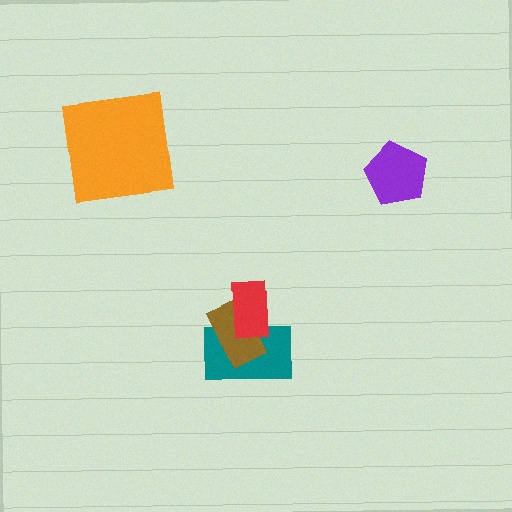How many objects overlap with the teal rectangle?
2 objects overlap with the teal rectangle.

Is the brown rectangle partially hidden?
Yes, it is partially covered by another shape.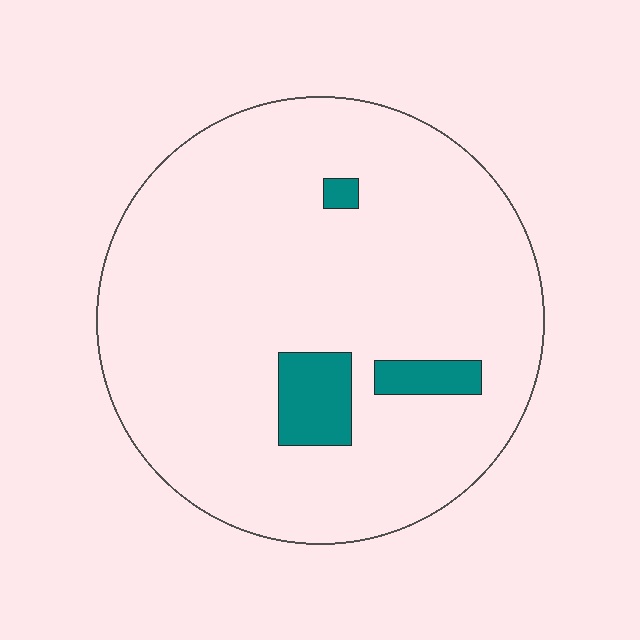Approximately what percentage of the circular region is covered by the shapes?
Approximately 5%.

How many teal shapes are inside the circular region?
3.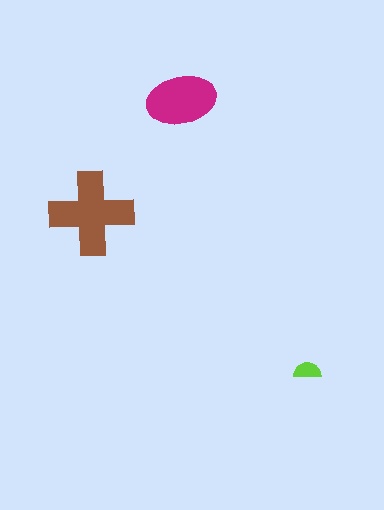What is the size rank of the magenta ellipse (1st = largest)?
2nd.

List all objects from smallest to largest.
The lime semicircle, the magenta ellipse, the brown cross.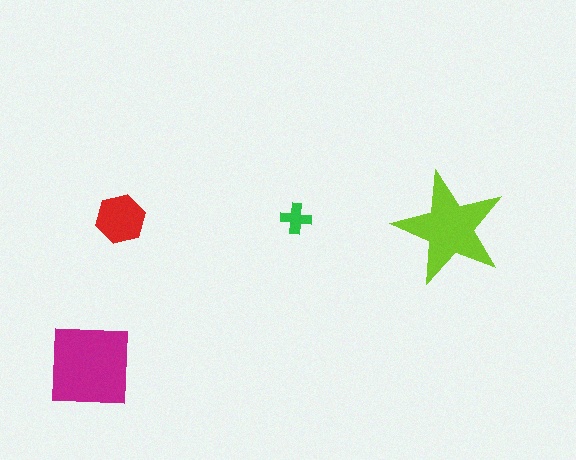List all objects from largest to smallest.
The magenta square, the lime star, the red hexagon, the green cross.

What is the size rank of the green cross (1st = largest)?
4th.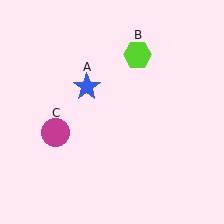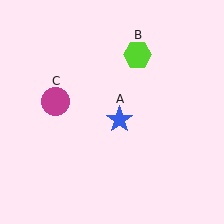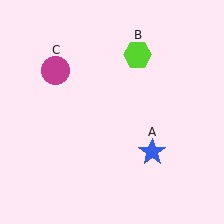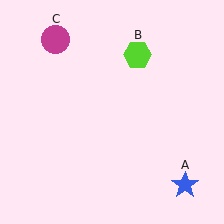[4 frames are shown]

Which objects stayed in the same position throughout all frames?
Lime hexagon (object B) remained stationary.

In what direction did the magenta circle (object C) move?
The magenta circle (object C) moved up.